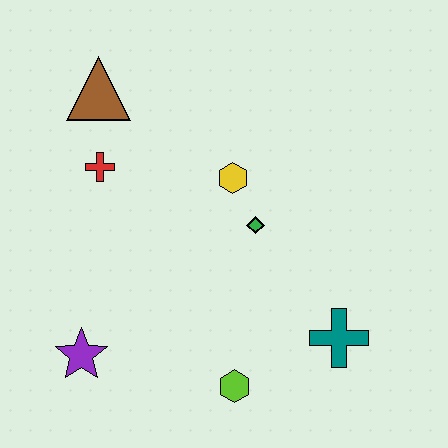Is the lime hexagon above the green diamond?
No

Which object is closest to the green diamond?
The yellow hexagon is closest to the green diamond.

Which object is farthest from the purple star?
The brown triangle is farthest from the purple star.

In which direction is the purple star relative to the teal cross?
The purple star is to the left of the teal cross.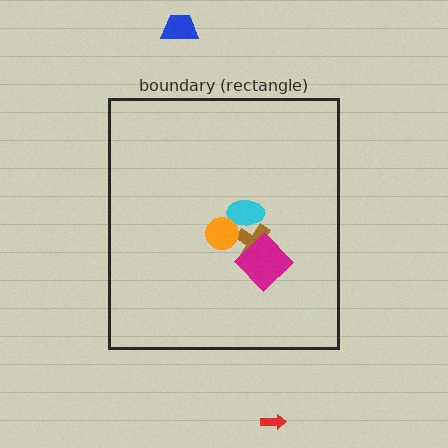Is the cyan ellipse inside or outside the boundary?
Inside.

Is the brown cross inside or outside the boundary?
Inside.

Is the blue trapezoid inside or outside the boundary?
Outside.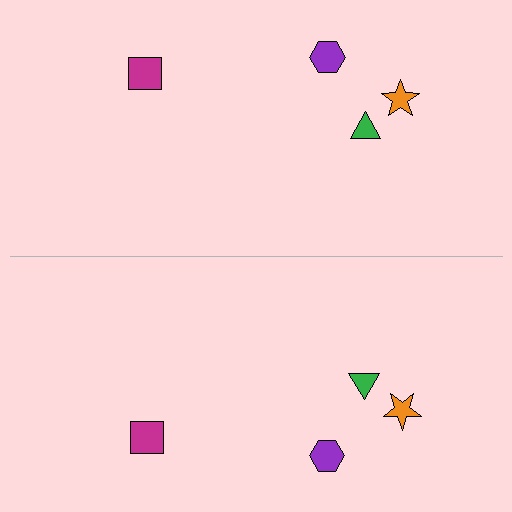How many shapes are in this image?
There are 8 shapes in this image.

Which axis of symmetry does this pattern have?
The pattern has a horizontal axis of symmetry running through the center of the image.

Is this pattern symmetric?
Yes, this pattern has bilateral (reflection) symmetry.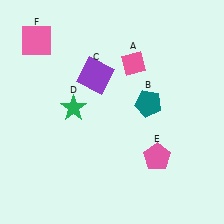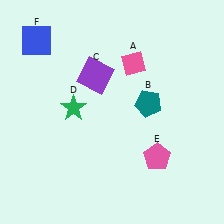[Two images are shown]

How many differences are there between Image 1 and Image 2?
There is 1 difference between the two images.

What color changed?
The square (F) changed from pink in Image 1 to blue in Image 2.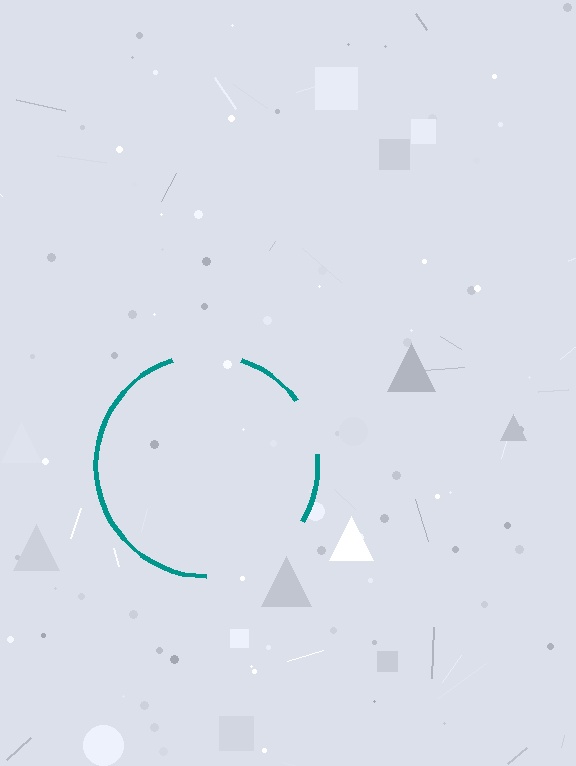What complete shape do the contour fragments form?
The contour fragments form a circle.